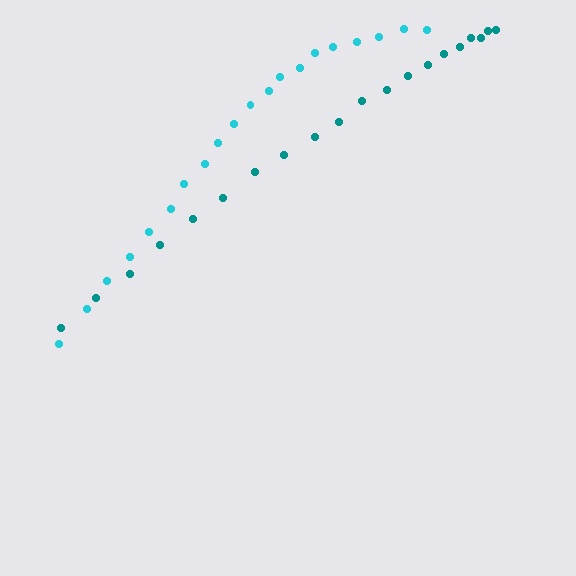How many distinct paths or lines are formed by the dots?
There are 2 distinct paths.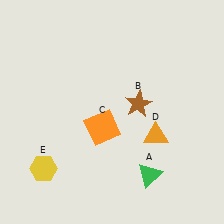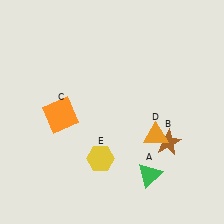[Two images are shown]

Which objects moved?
The objects that moved are: the brown star (B), the orange square (C), the yellow hexagon (E).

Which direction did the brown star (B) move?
The brown star (B) moved down.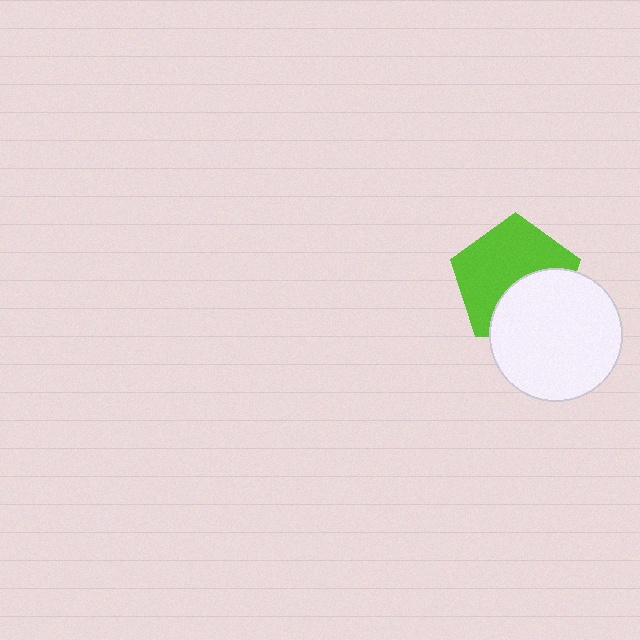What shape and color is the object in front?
The object in front is a white circle.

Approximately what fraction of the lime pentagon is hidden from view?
Roughly 39% of the lime pentagon is hidden behind the white circle.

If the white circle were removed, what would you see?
You would see the complete lime pentagon.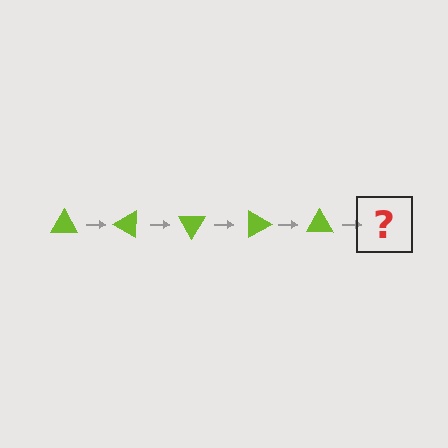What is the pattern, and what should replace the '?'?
The pattern is that the triangle rotates 30 degrees each step. The '?' should be a lime triangle rotated 150 degrees.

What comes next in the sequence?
The next element should be a lime triangle rotated 150 degrees.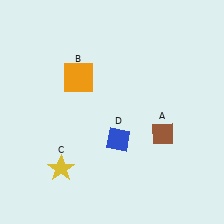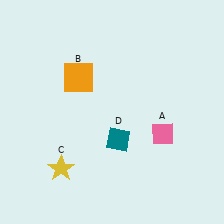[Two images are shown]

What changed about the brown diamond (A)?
In Image 1, A is brown. In Image 2, it changed to pink.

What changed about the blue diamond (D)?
In Image 1, D is blue. In Image 2, it changed to teal.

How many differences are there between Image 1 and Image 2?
There are 2 differences between the two images.